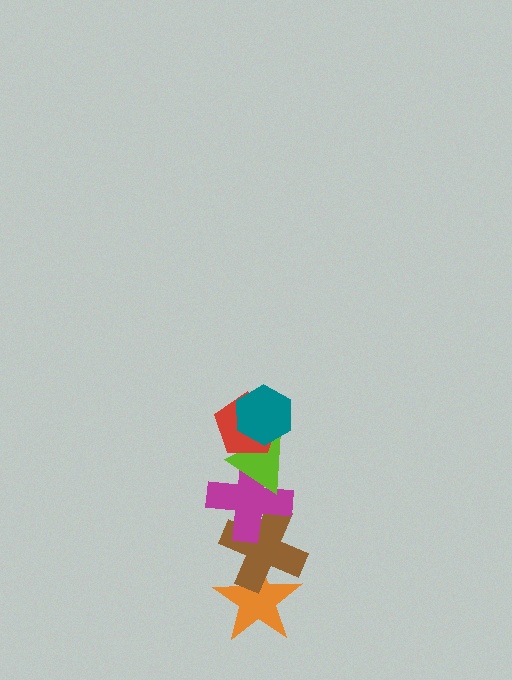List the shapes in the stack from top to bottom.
From top to bottom: the teal hexagon, the red pentagon, the lime triangle, the magenta cross, the brown cross, the orange star.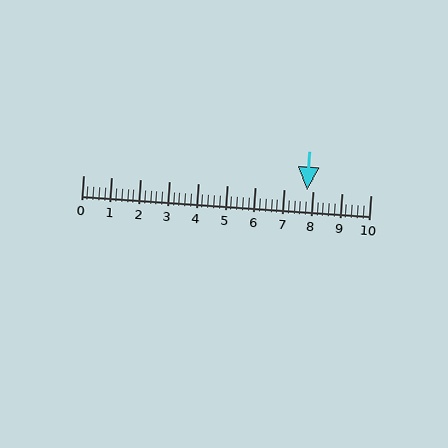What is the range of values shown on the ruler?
The ruler shows values from 0 to 10.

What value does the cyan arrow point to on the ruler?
The cyan arrow points to approximately 7.8.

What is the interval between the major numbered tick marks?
The major tick marks are spaced 1 units apart.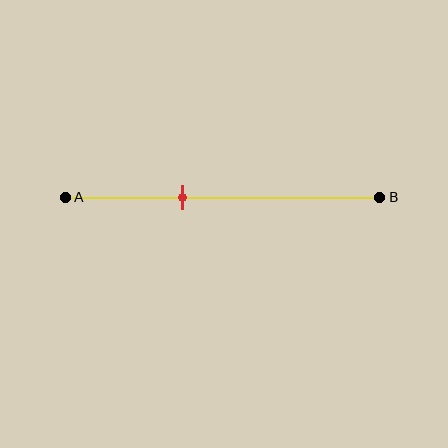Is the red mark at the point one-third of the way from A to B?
No, the mark is at about 35% from A, not at the 33% one-third point.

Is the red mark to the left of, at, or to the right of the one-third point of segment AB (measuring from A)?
The red mark is to the right of the one-third point of segment AB.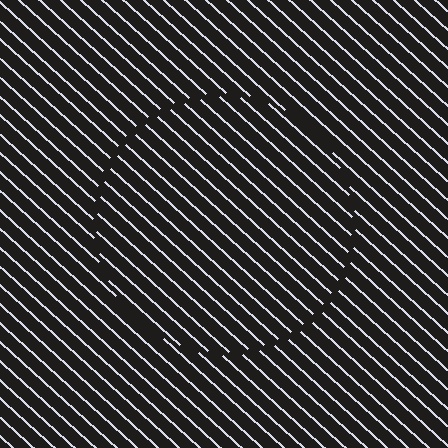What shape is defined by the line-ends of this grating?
An illusory circle. The interior of the shape contains the same grating, shifted by half a period — the contour is defined by the phase discontinuity where line-ends from the inner and outer gratings abut.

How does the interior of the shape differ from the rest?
The interior of the shape contains the same grating, shifted by half a period — the contour is defined by the phase discontinuity where line-ends from the inner and outer gratings abut.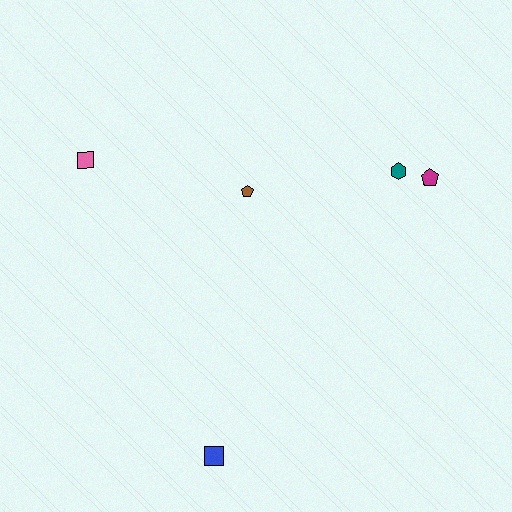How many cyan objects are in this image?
There are no cyan objects.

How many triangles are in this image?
There are no triangles.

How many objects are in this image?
There are 5 objects.